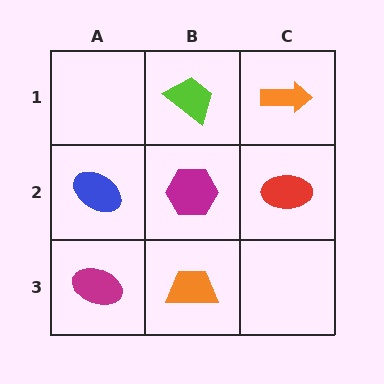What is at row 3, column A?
A magenta ellipse.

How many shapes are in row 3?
2 shapes.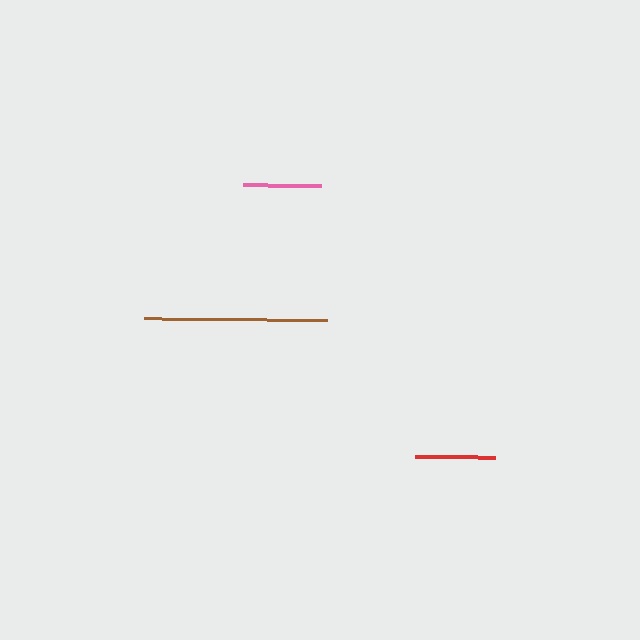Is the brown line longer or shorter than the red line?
The brown line is longer than the red line.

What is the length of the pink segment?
The pink segment is approximately 79 pixels long.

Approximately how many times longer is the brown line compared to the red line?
The brown line is approximately 2.3 times the length of the red line.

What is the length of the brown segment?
The brown segment is approximately 183 pixels long.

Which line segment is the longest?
The brown line is the longest at approximately 183 pixels.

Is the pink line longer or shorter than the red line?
The red line is longer than the pink line.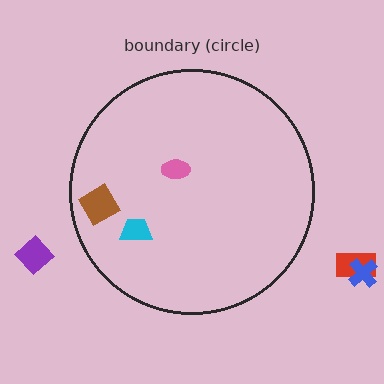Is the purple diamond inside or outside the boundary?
Outside.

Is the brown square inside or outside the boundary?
Inside.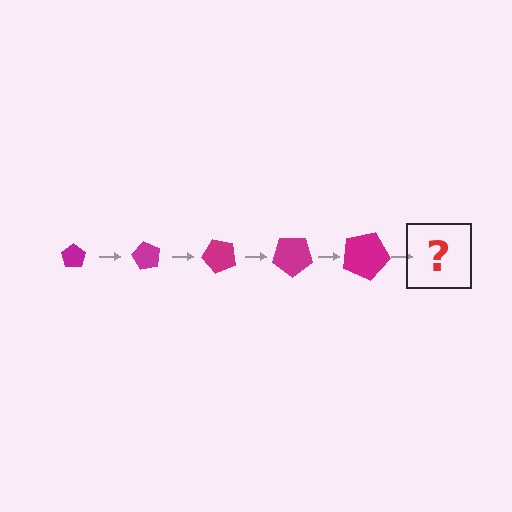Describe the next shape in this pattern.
It should be a pentagon, larger than the previous one and rotated 300 degrees from the start.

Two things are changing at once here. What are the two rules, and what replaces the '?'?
The two rules are that the pentagon grows larger each step and it rotates 60 degrees each step. The '?' should be a pentagon, larger than the previous one and rotated 300 degrees from the start.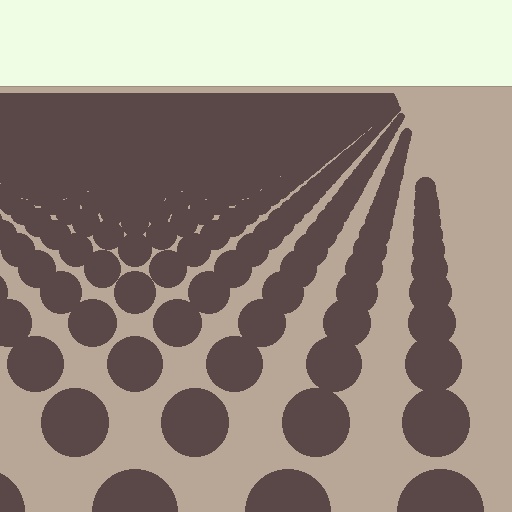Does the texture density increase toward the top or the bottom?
Density increases toward the top.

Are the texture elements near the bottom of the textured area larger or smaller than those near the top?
Larger. Near the bottom, elements are closer to the viewer and appear at a bigger on-screen size.